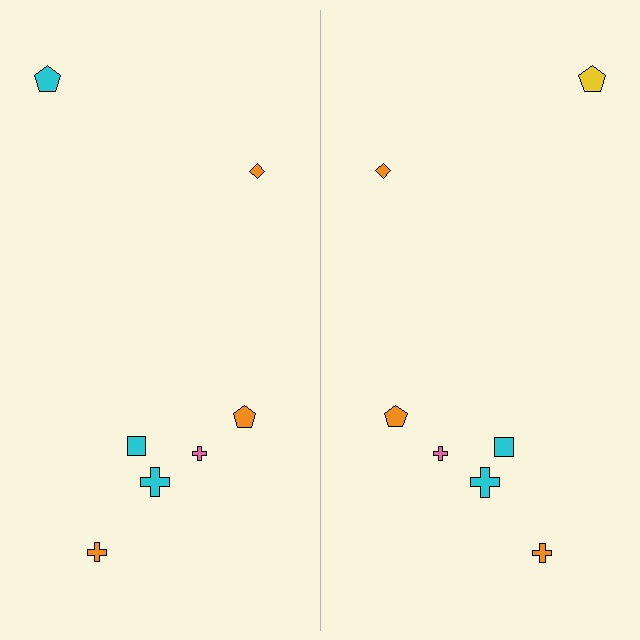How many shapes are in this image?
There are 14 shapes in this image.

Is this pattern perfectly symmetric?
No, the pattern is not perfectly symmetric. The yellow pentagon on the right side breaks the symmetry — its mirror counterpart is cyan.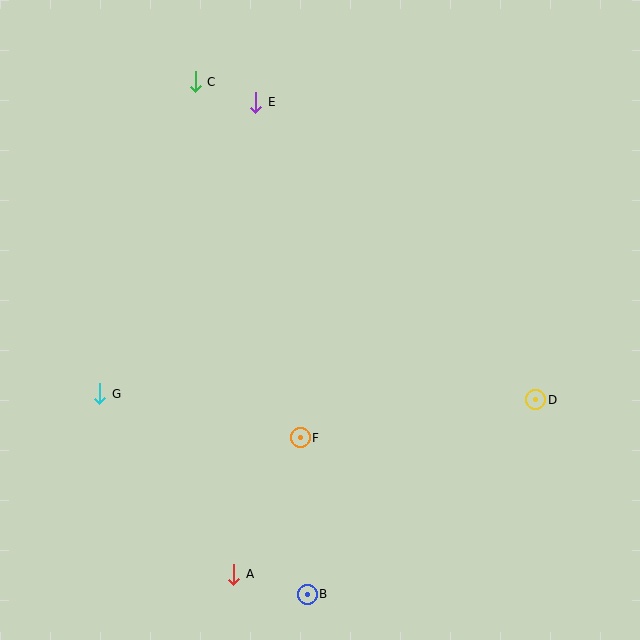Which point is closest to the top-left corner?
Point C is closest to the top-left corner.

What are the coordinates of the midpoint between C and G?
The midpoint between C and G is at (147, 238).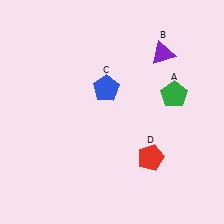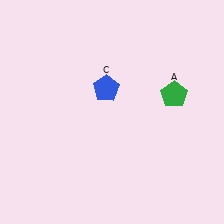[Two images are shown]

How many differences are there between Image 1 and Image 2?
There are 2 differences between the two images.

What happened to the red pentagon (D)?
The red pentagon (D) was removed in Image 2. It was in the bottom-right area of Image 1.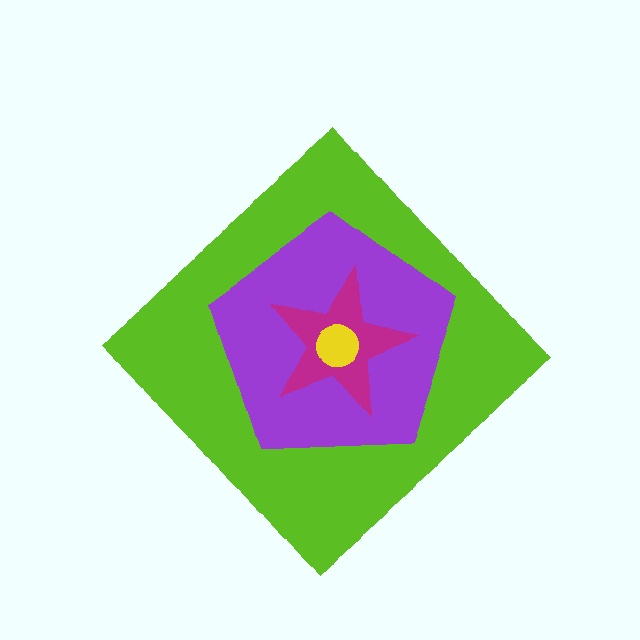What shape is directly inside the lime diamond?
The purple pentagon.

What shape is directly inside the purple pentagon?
The magenta star.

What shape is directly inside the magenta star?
The yellow circle.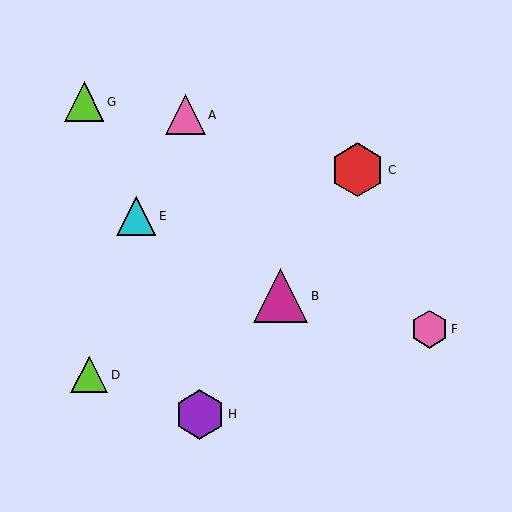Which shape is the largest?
The magenta triangle (labeled B) is the largest.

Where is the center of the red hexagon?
The center of the red hexagon is at (358, 170).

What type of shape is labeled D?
Shape D is a lime triangle.